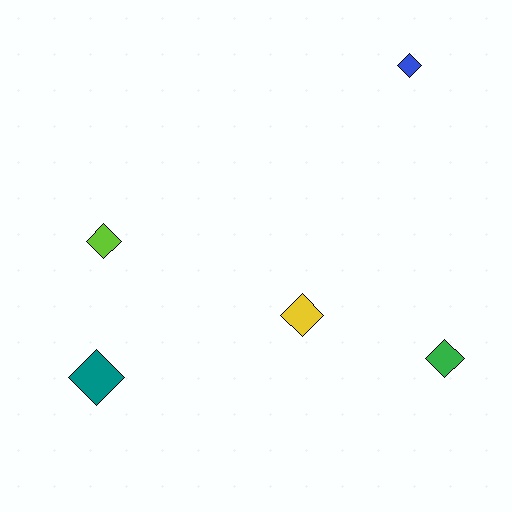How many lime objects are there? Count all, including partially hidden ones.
There is 1 lime object.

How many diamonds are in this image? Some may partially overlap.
There are 5 diamonds.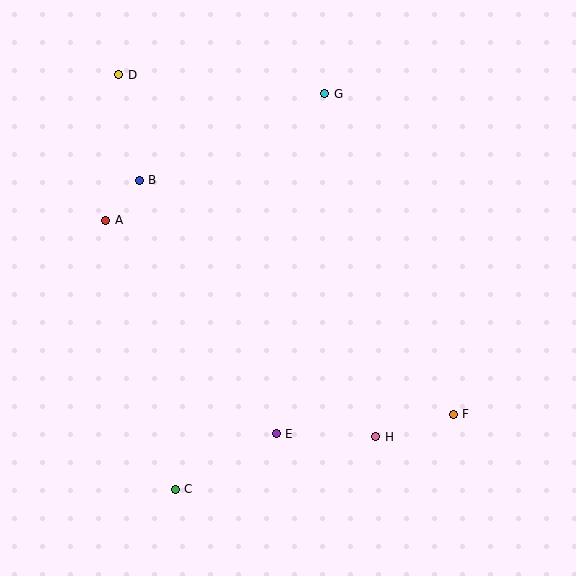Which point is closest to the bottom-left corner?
Point C is closest to the bottom-left corner.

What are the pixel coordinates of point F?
Point F is at (453, 414).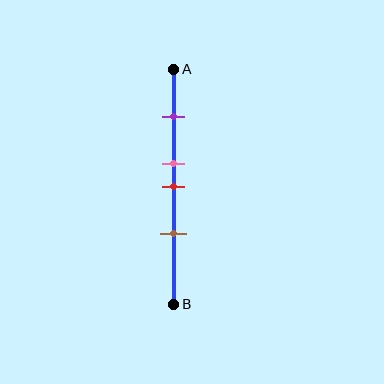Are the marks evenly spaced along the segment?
No, the marks are not evenly spaced.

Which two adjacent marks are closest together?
The pink and red marks are the closest adjacent pair.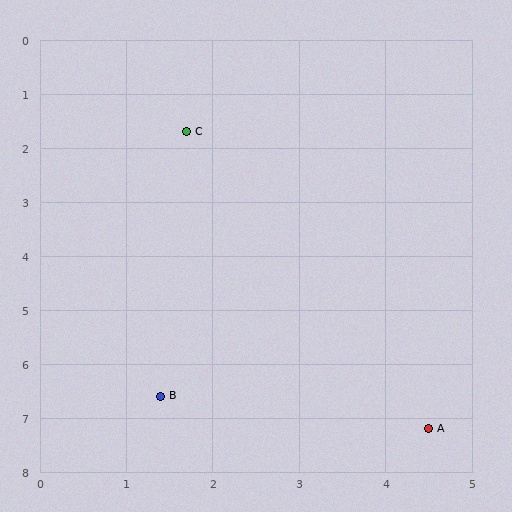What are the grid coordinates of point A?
Point A is at approximately (4.5, 7.2).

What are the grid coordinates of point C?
Point C is at approximately (1.7, 1.7).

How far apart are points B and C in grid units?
Points B and C are about 4.9 grid units apart.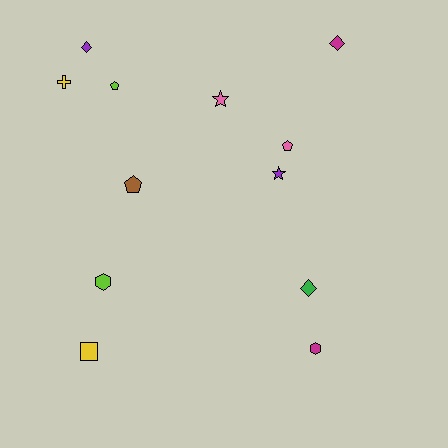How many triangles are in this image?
There are no triangles.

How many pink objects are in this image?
There are 2 pink objects.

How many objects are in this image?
There are 12 objects.